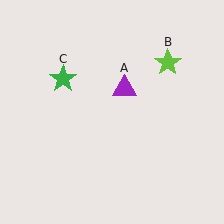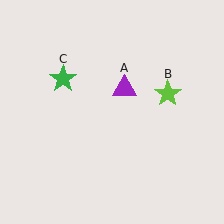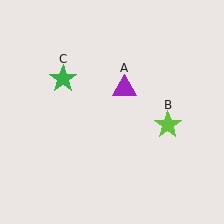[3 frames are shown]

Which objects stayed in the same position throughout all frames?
Purple triangle (object A) and green star (object C) remained stationary.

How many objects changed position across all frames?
1 object changed position: lime star (object B).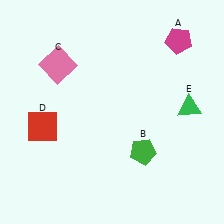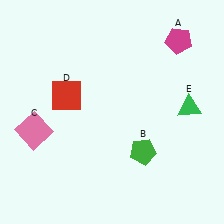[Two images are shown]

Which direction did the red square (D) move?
The red square (D) moved up.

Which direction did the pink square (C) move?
The pink square (C) moved down.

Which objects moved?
The objects that moved are: the pink square (C), the red square (D).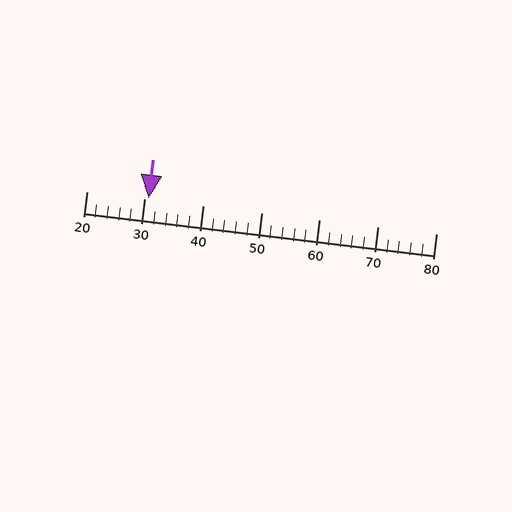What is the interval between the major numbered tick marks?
The major tick marks are spaced 10 units apart.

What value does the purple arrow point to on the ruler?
The purple arrow points to approximately 31.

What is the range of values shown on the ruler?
The ruler shows values from 20 to 80.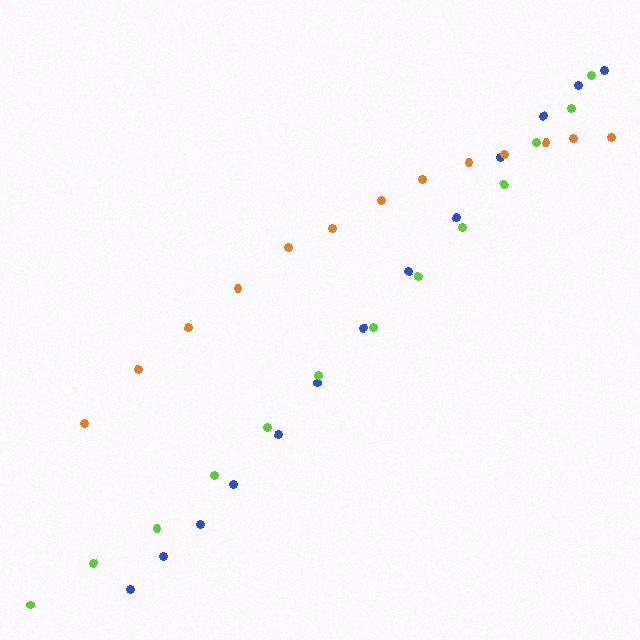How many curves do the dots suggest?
There are 3 distinct paths.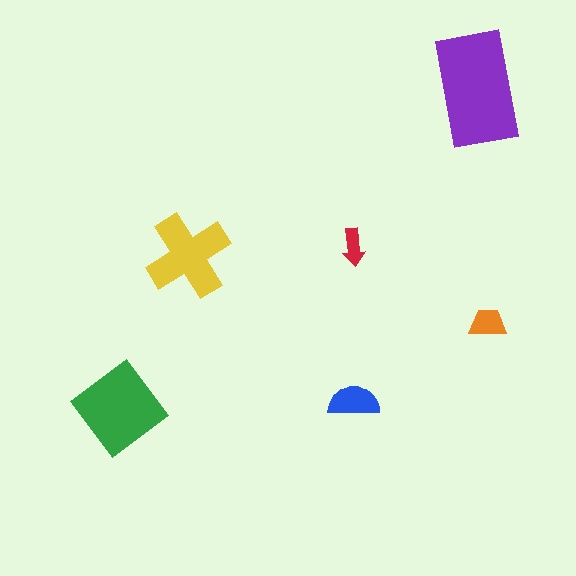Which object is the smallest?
The red arrow.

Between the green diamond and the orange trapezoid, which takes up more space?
The green diamond.